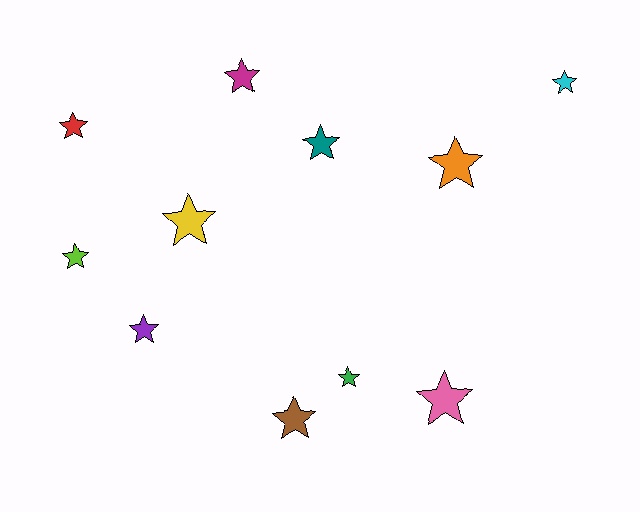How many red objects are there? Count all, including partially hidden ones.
There is 1 red object.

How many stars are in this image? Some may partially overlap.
There are 11 stars.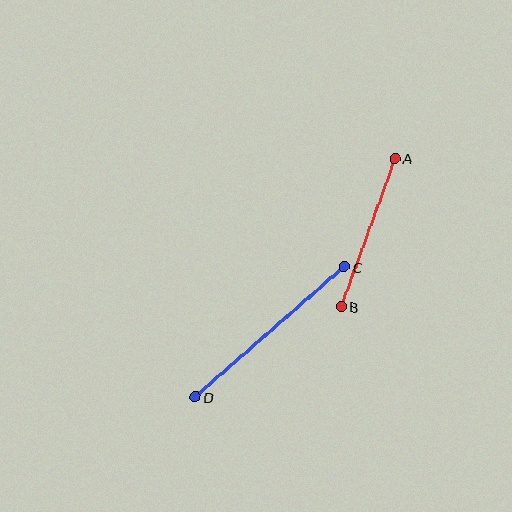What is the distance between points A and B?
The distance is approximately 158 pixels.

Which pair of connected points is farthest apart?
Points C and D are farthest apart.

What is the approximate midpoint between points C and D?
The midpoint is at approximately (270, 332) pixels.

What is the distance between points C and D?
The distance is approximately 198 pixels.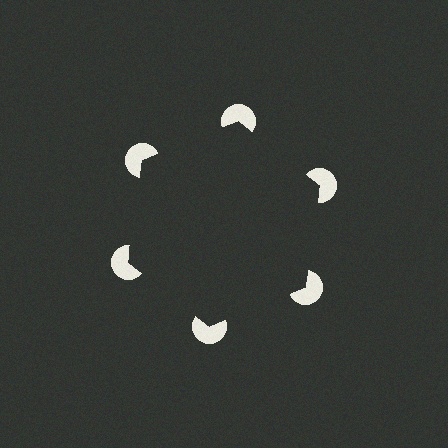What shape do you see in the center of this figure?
An illusory hexagon — its edges are inferred from the aligned wedge cuts in the pac-man discs, not physically drawn.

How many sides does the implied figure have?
6 sides.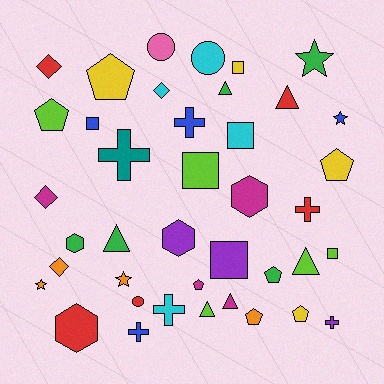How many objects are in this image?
There are 40 objects.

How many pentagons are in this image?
There are 7 pentagons.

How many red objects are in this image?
There are 5 red objects.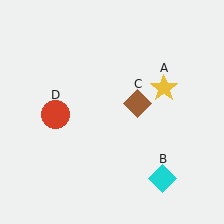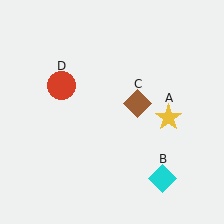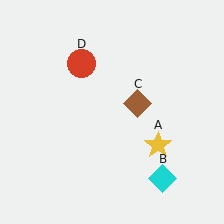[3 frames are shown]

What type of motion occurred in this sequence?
The yellow star (object A), red circle (object D) rotated clockwise around the center of the scene.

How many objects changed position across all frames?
2 objects changed position: yellow star (object A), red circle (object D).